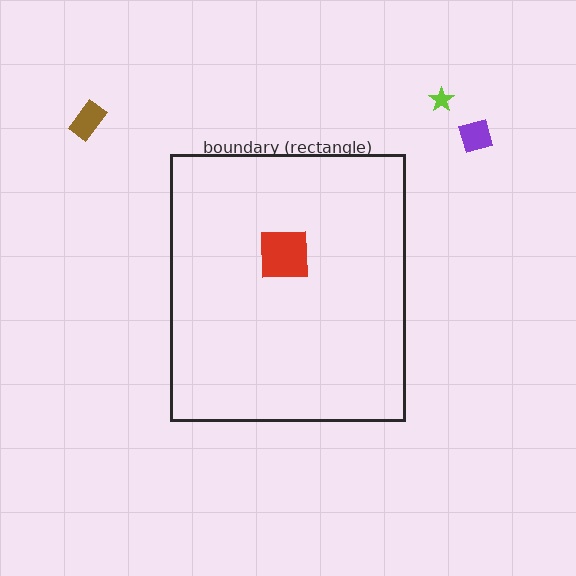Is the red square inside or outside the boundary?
Inside.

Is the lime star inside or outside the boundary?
Outside.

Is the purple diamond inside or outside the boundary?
Outside.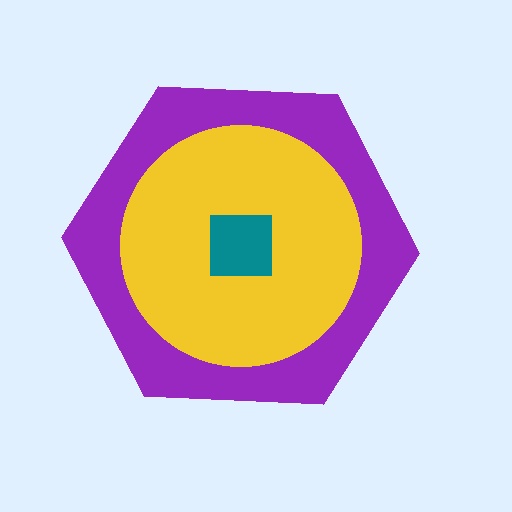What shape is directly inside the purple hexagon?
The yellow circle.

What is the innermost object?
The teal square.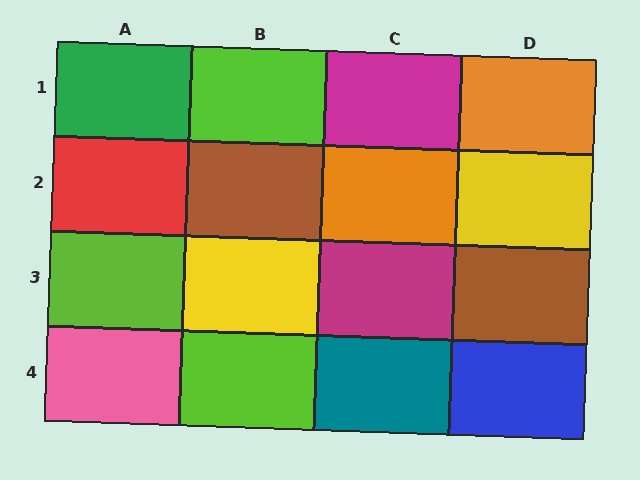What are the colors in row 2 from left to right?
Red, brown, orange, yellow.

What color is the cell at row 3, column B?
Yellow.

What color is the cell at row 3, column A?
Lime.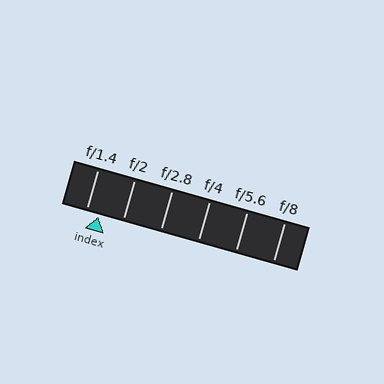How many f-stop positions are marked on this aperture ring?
There are 6 f-stop positions marked.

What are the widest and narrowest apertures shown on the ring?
The widest aperture shown is f/1.4 and the narrowest is f/8.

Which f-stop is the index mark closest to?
The index mark is closest to f/1.4.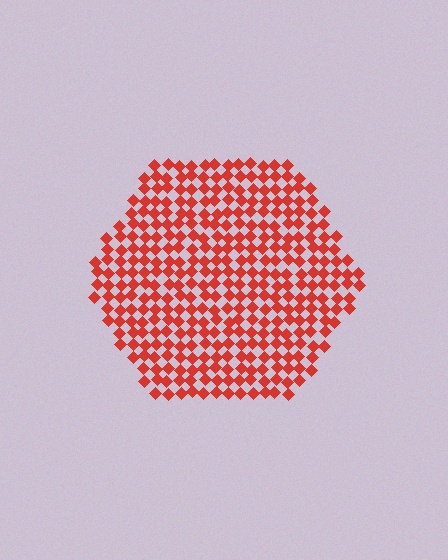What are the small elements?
The small elements are diamonds.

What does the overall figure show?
The overall figure shows a hexagon.